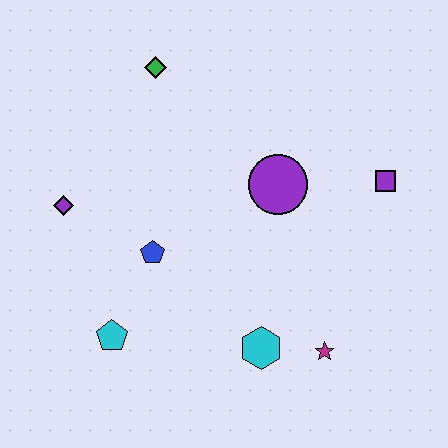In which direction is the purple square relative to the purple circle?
The purple square is to the right of the purple circle.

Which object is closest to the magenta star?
The cyan hexagon is closest to the magenta star.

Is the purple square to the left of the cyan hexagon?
No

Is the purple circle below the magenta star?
No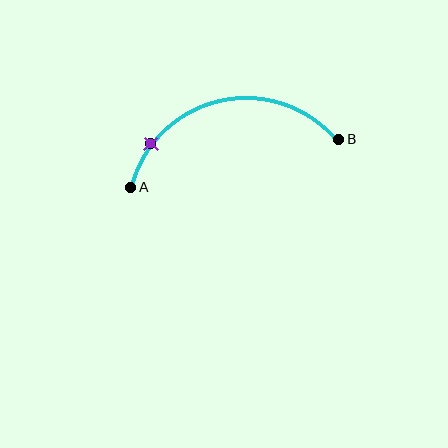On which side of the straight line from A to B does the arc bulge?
The arc bulges above the straight line connecting A and B.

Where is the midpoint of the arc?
The arc midpoint is the point on the curve farthest from the straight line joining A and B. It sits above that line.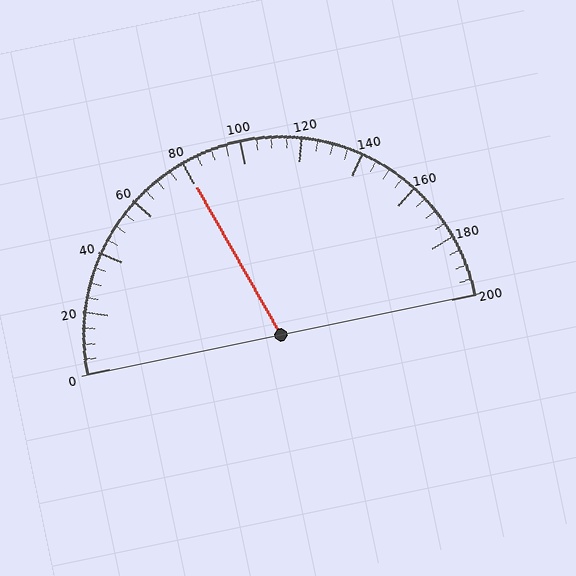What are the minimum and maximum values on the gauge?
The gauge ranges from 0 to 200.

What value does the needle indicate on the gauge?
The needle indicates approximately 80.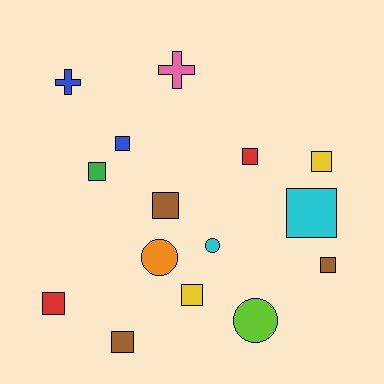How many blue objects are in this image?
There are 2 blue objects.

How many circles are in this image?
There are 3 circles.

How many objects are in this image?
There are 15 objects.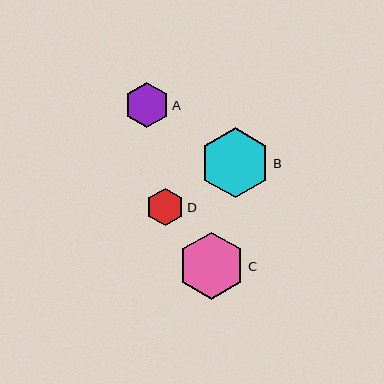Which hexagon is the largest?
Hexagon B is the largest with a size of approximately 70 pixels.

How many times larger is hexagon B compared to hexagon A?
Hexagon B is approximately 1.5 times the size of hexagon A.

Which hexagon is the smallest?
Hexagon D is the smallest with a size of approximately 38 pixels.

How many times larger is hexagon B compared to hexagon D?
Hexagon B is approximately 1.8 times the size of hexagon D.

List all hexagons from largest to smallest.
From largest to smallest: B, C, A, D.